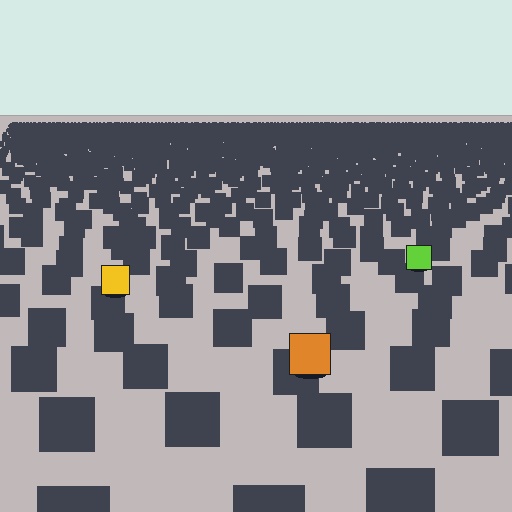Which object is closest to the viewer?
The orange square is closest. The texture marks near it are larger and more spread out.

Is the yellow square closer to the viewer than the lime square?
Yes. The yellow square is closer — you can tell from the texture gradient: the ground texture is coarser near it.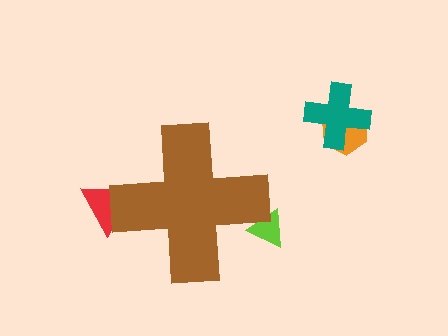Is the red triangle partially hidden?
Yes, the red triangle is partially hidden behind the brown cross.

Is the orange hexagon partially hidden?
No, the orange hexagon is fully visible.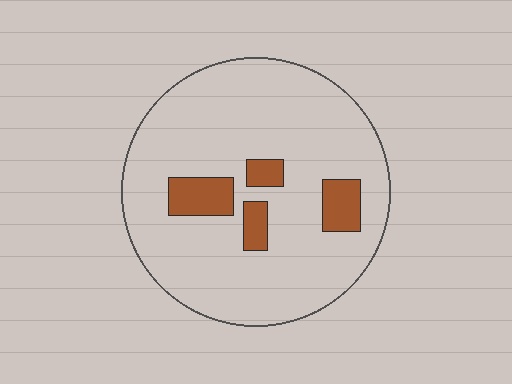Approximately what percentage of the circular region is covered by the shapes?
Approximately 10%.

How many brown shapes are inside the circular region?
4.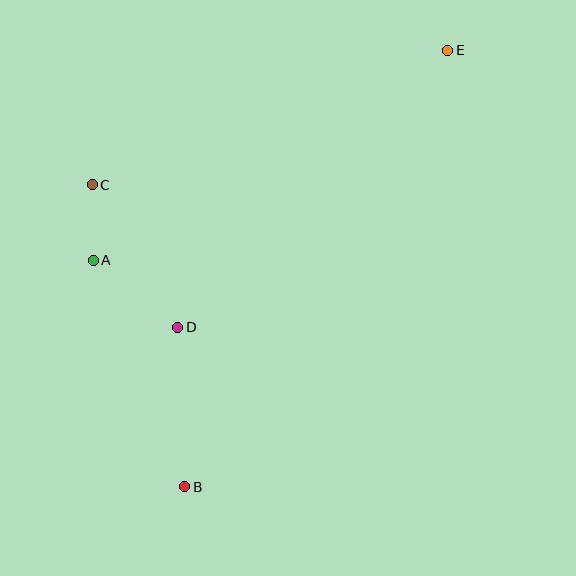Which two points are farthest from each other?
Points B and E are farthest from each other.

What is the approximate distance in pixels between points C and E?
The distance between C and E is approximately 380 pixels.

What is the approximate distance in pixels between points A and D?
The distance between A and D is approximately 108 pixels.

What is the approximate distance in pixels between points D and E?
The distance between D and E is approximately 387 pixels.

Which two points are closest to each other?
Points A and C are closest to each other.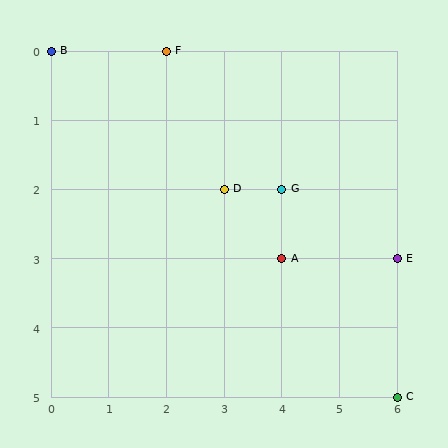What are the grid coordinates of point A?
Point A is at grid coordinates (4, 3).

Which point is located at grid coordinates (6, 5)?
Point C is at (6, 5).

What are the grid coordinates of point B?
Point B is at grid coordinates (0, 0).